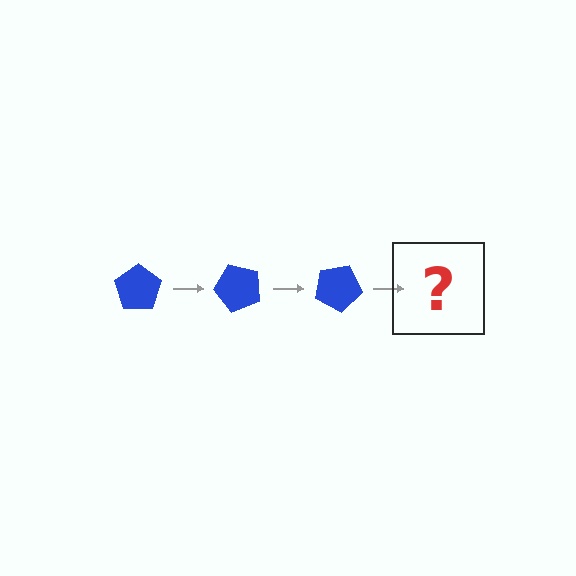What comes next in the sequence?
The next element should be a blue pentagon rotated 150 degrees.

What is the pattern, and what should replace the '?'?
The pattern is that the pentagon rotates 50 degrees each step. The '?' should be a blue pentagon rotated 150 degrees.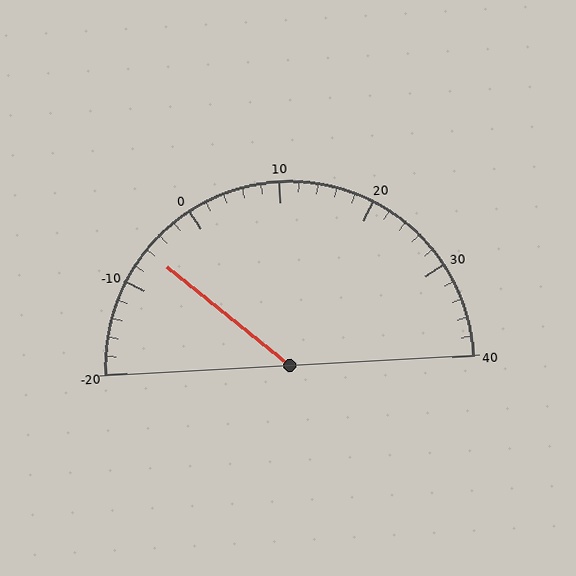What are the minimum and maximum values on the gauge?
The gauge ranges from -20 to 40.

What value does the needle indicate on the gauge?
The needle indicates approximately -6.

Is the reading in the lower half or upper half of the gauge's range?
The reading is in the lower half of the range (-20 to 40).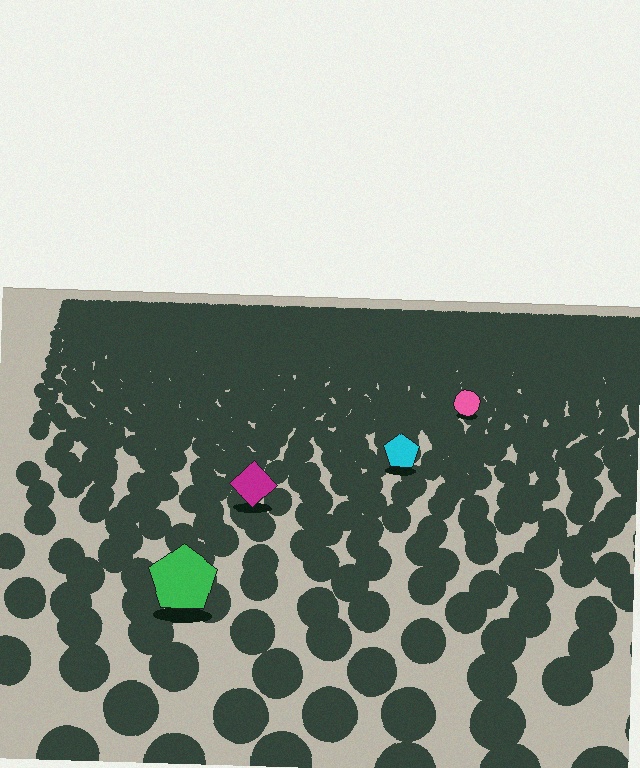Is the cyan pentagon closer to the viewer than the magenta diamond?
No. The magenta diamond is closer — you can tell from the texture gradient: the ground texture is coarser near it.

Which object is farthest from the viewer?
The pink circle is farthest from the viewer. It appears smaller and the ground texture around it is denser.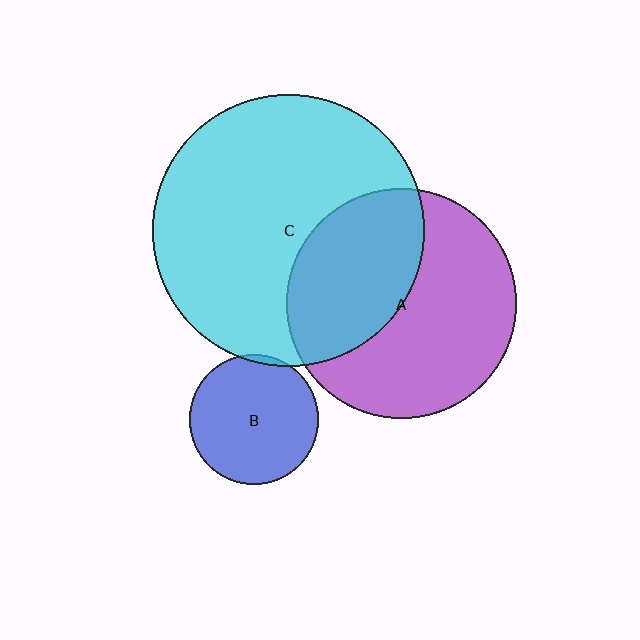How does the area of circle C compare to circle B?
Approximately 4.4 times.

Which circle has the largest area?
Circle C (cyan).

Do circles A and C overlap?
Yes.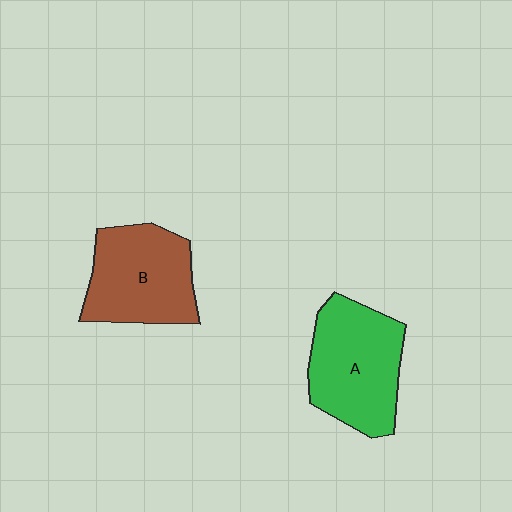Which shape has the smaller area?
Shape B (brown).